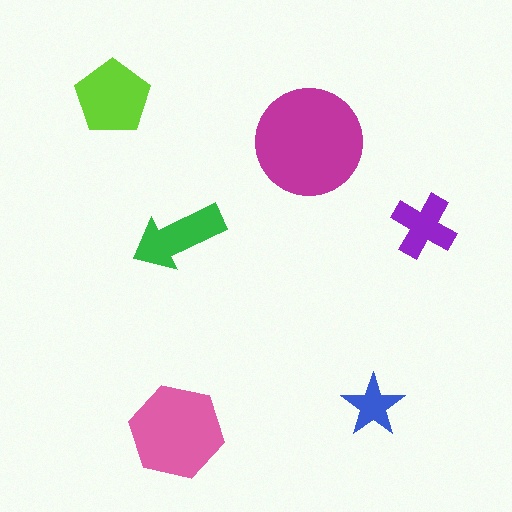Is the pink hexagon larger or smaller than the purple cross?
Larger.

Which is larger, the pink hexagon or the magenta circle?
The magenta circle.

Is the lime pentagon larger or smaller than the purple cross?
Larger.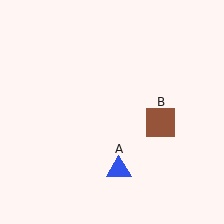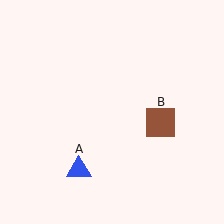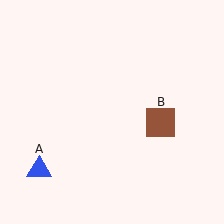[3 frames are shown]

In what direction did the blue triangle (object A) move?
The blue triangle (object A) moved left.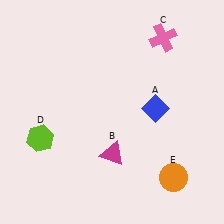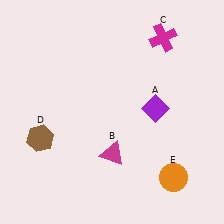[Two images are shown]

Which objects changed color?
A changed from blue to purple. C changed from pink to magenta. D changed from lime to brown.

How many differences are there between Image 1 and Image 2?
There are 3 differences between the two images.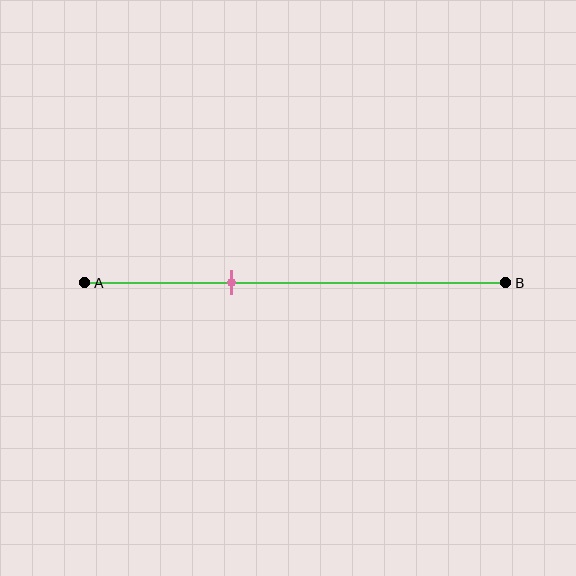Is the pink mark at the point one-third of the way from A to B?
Yes, the mark is approximately at the one-third point.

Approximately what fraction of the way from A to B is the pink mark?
The pink mark is approximately 35% of the way from A to B.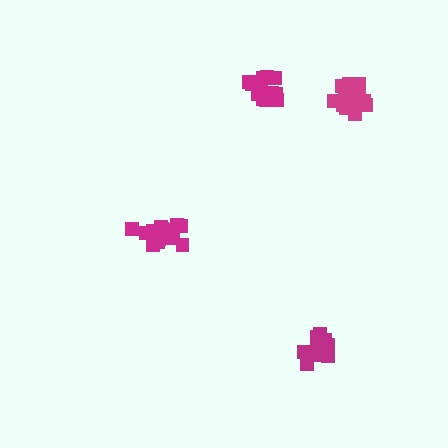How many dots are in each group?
Group 1: 15 dots, Group 2: 18 dots, Group 3: 16 dots, Group 4: 13 dots (62 total).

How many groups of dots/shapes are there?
There are 4 groups.